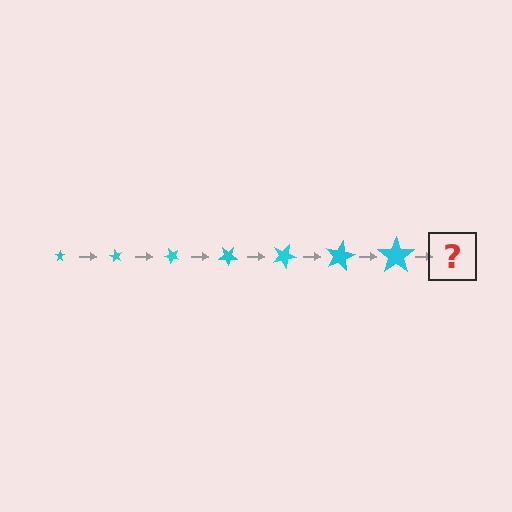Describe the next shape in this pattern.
It should be a star, larger than the previous one and rotated 420 degrees from the start.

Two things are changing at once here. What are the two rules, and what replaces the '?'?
The two rules are that the star grows larger each step and it rotates 60 degrees each step. The '?' should be a star, larger than the previous one and rotated 420 degrees from the start.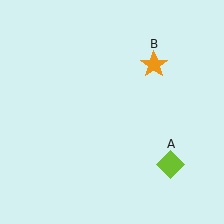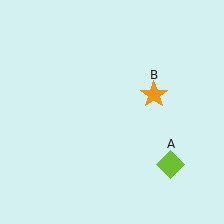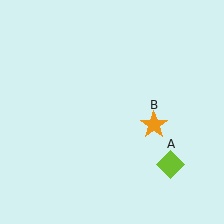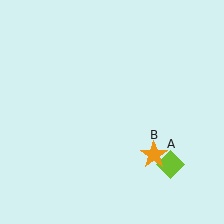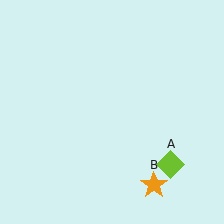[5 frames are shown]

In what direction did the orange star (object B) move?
The orange star (object B) moved down.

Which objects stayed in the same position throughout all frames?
Lime diamond (object A) remained stationary.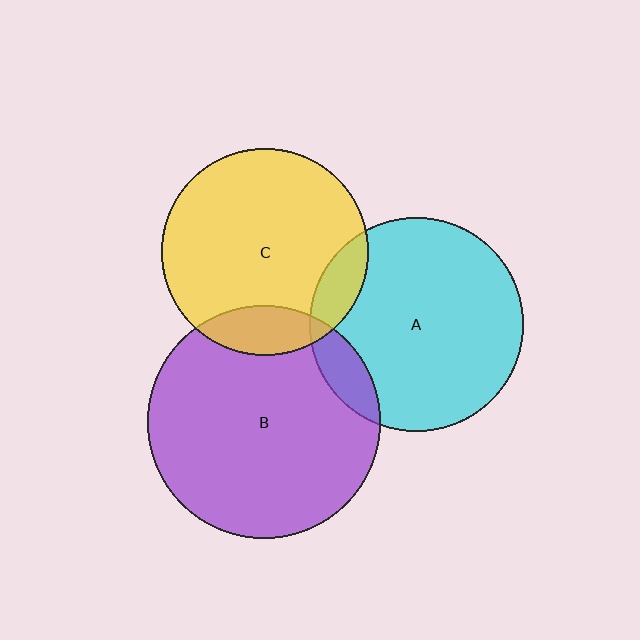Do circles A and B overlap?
Yes.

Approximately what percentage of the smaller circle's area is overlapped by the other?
Approximately 10%.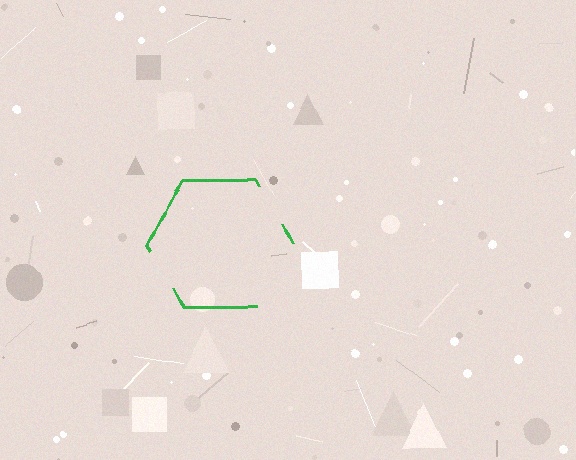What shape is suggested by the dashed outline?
The dashed outline suggests a hexagon.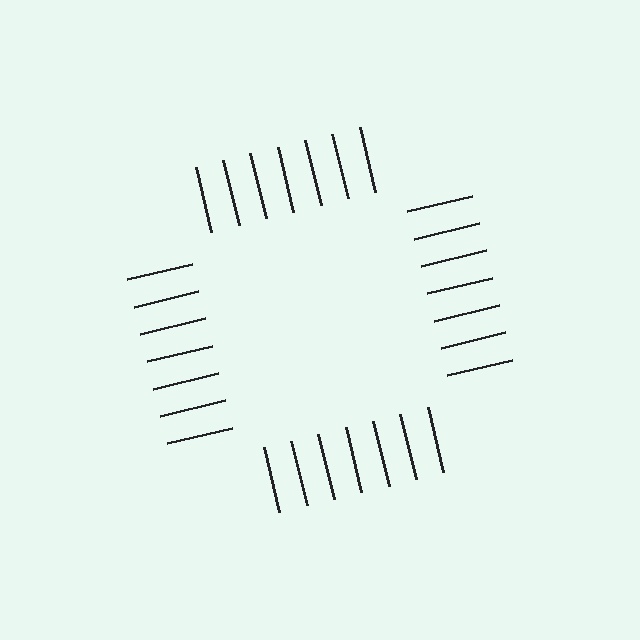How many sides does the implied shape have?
4 sides — the line-ends trace a square.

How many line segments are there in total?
28 — 7 along each of the 4 edges.